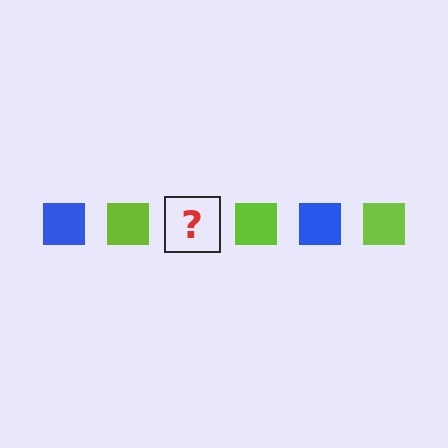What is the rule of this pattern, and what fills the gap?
The rule is that the pattern cycles through blue, lime squares. The gap should be filled with a blue square.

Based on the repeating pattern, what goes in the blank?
The blank should be a blue square.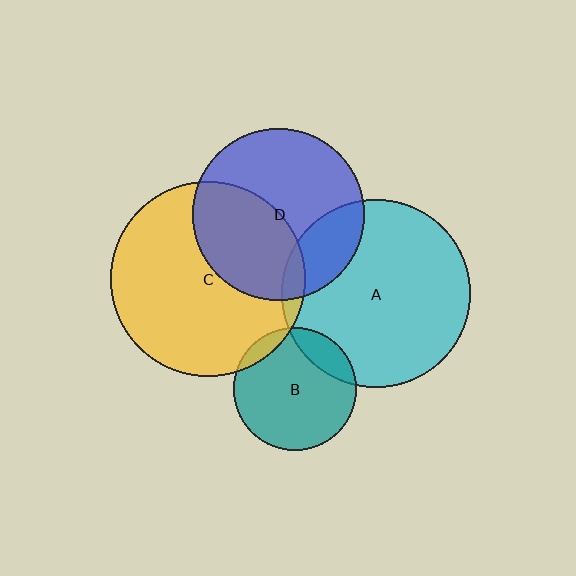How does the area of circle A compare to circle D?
Approximately 1.2 times.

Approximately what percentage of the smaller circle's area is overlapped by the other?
Approximately 20%.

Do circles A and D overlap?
Yes.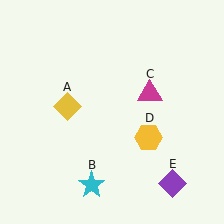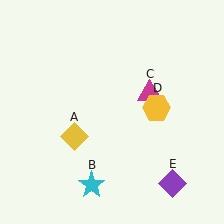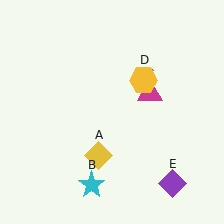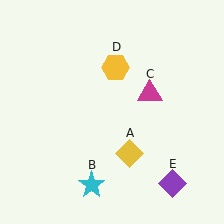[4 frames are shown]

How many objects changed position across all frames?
2 objects changed position: yellow diamond (object A), yellow hexagon (object D).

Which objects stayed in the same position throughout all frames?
Cyan star (object B) and magenta triangle (object C) and purple diamond (object E) remained stationary.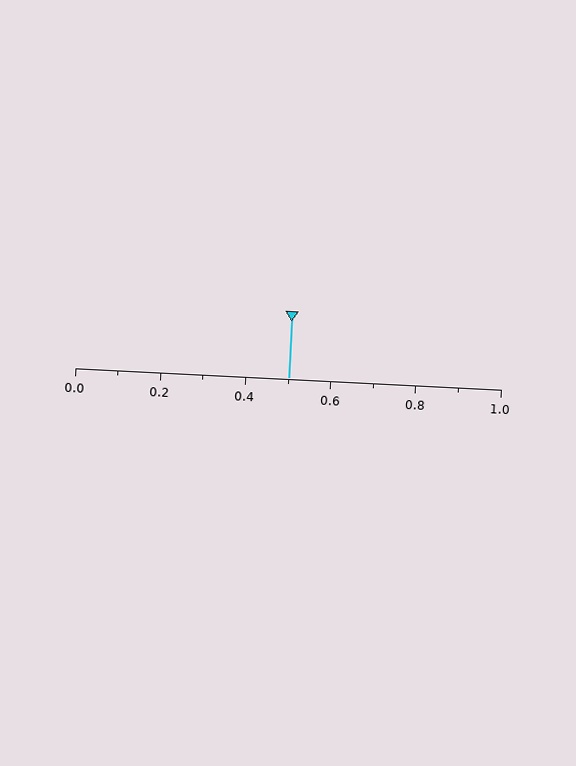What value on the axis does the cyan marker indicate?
The marker indicates approximately 0.5.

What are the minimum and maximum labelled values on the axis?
The axis runs from 0.0 to 1.0.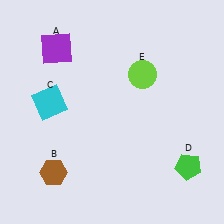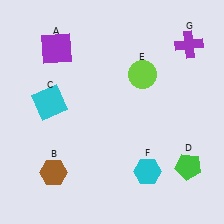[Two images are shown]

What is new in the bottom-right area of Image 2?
A cyan hexagon (F) was added in the bottom-right area of Image 2.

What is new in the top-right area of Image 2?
A purple cross (G) was added in the top-right area of Image 2.